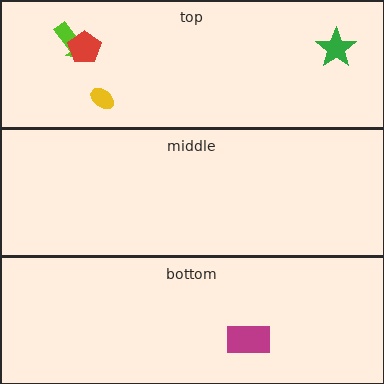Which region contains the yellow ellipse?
The top region.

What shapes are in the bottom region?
The magenta rectangle.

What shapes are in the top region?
The yellow ellipse, the lime arrow, the red pentagon, the green star.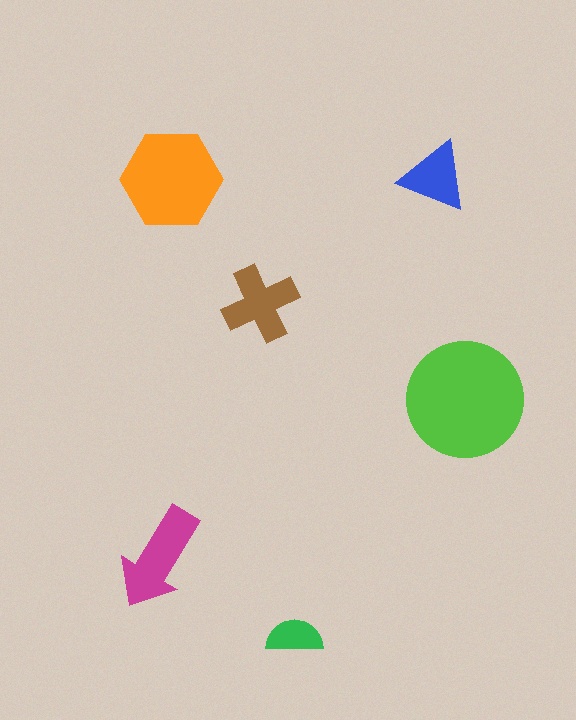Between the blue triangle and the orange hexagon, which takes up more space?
The orange hexagon.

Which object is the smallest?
The green semicircle.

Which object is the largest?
The lime circle.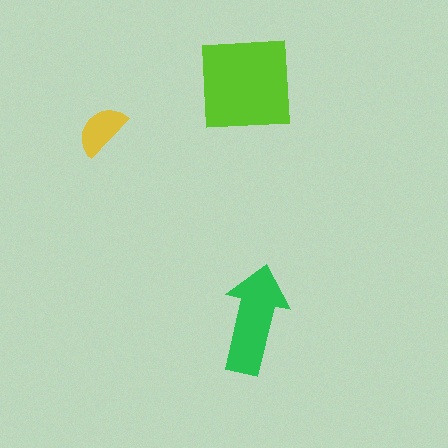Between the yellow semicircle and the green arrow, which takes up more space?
The green arrow.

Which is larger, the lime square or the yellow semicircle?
The lime square.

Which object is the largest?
The lime square.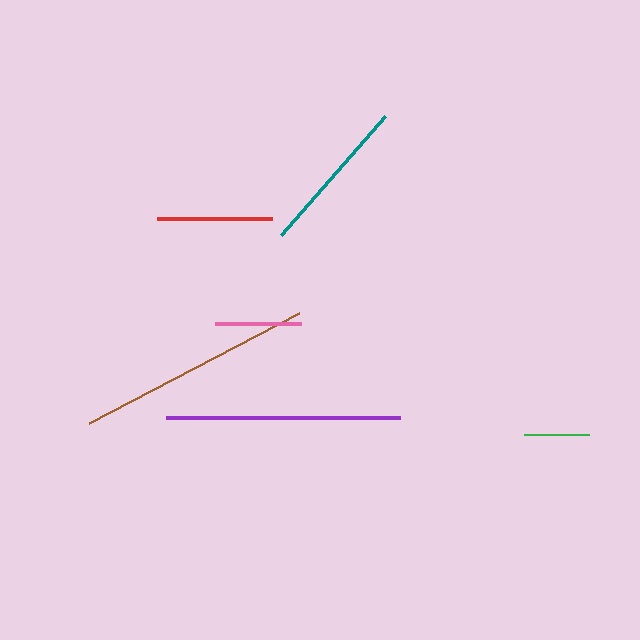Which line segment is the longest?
The brown line is the longest at approximately 237 pixels.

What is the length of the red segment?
The red segment is approximately 115 pixels long.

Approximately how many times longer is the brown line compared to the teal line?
The brown line is approximately 1.5 times the length of the teal line.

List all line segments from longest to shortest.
From longest to shortest: brown, purple, teal, red, pink, green.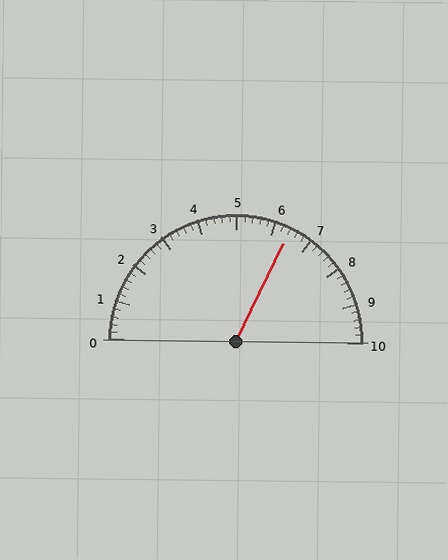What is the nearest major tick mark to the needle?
The nearest major tick mark is 6.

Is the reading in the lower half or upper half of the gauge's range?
The reading is in the upper half of the range (0 to 10).